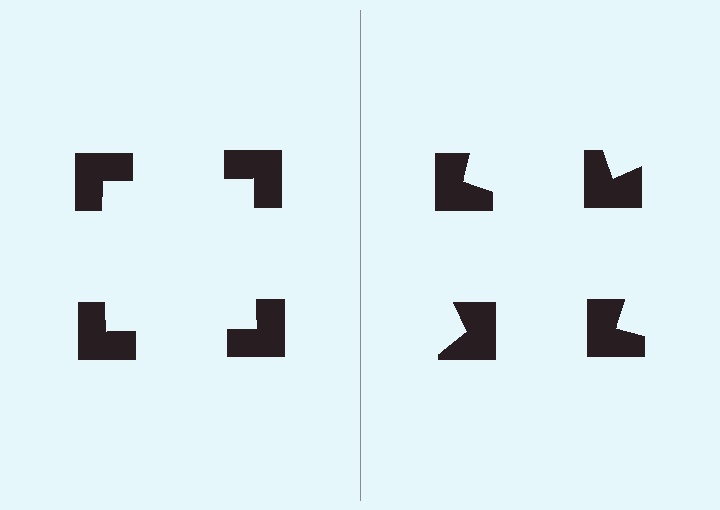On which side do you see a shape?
An illusory square appears on the left side. On the right side the wedge cuts are rotated, so no coherent shape forms.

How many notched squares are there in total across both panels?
8 — 4 on each side.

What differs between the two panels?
The notched squares are positioned identically on both sides; only the wedge orientations differ. On the left they align to a square; on the right they are misaligned.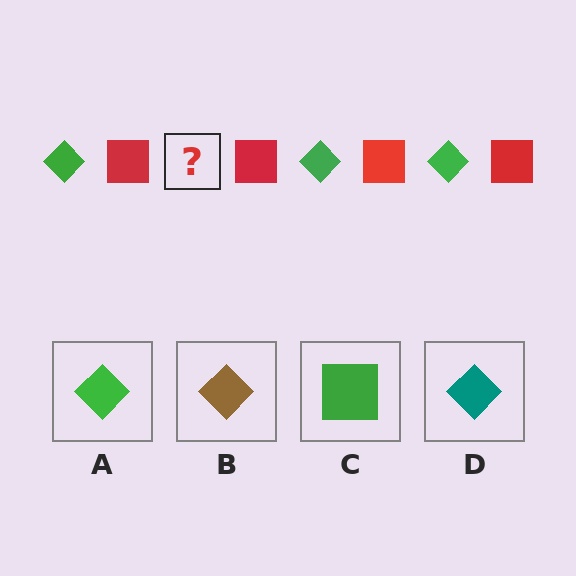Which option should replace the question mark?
Option A.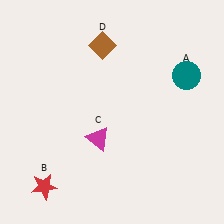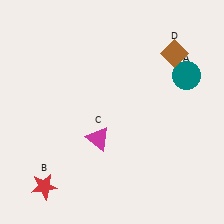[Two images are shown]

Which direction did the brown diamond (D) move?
The brown diamond (D) moved right.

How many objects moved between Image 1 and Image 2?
1 object moved between the two images.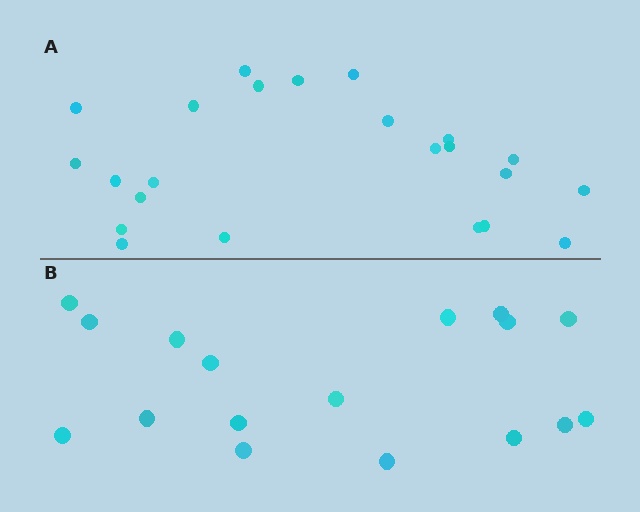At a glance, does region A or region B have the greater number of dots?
Region A (the top region) has more dots.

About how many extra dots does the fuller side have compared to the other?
Region A has about 6 more dots than region B.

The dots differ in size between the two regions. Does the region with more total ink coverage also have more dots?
No. Region B has more total ink coverage because its dots are larger, but region A actually contains more individual dots. Total area can be misleading — the number of items is what matters here.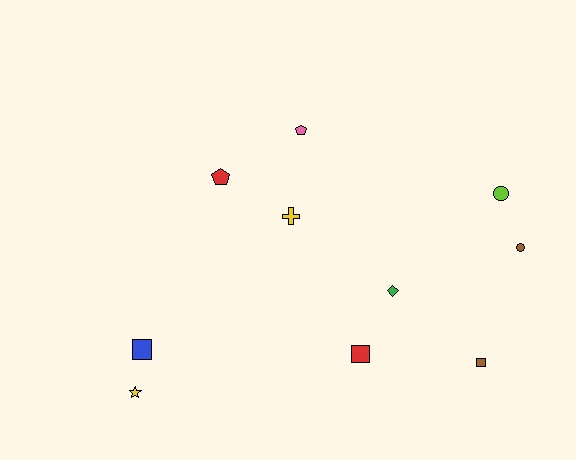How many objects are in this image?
There are 10 objects.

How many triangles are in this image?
There are no triangles.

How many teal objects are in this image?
There are no teal objects.